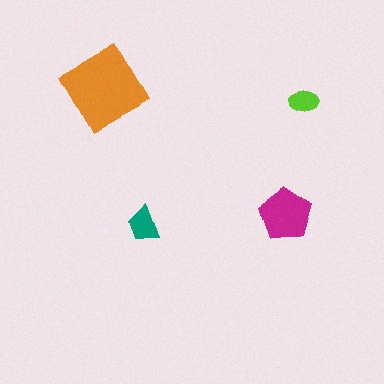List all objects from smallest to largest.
The lime ellipse, the teal trapezoid, the magenta pentagon, the orange square.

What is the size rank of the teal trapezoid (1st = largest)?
3rd.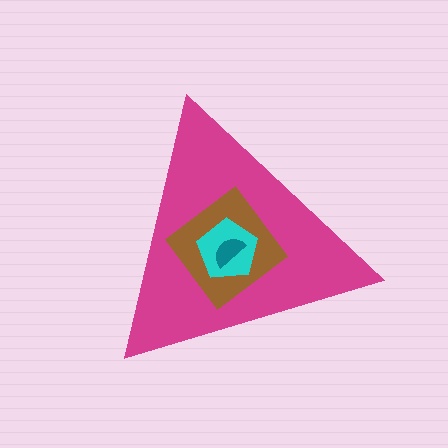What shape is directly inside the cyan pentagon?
The teal semicircle.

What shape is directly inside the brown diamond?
The cyan pentagon.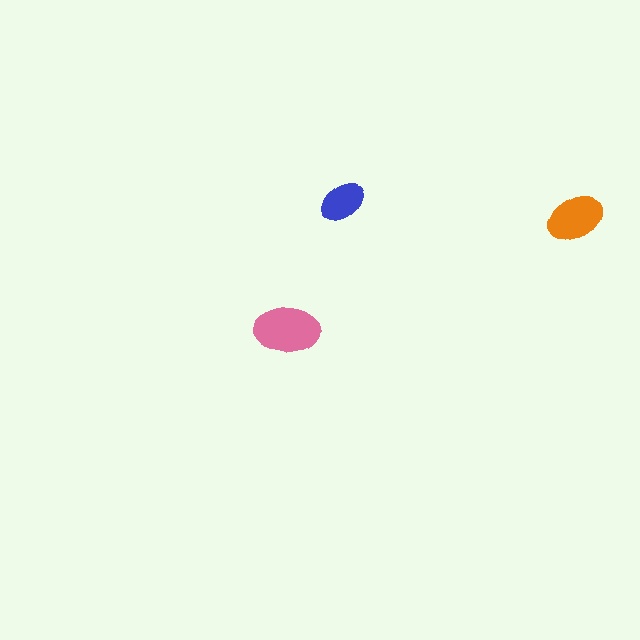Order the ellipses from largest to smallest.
the pink one, the orange one, the blue one.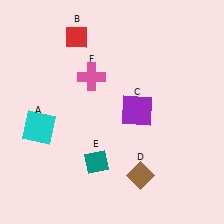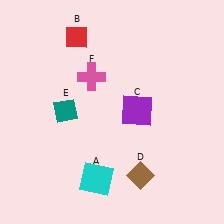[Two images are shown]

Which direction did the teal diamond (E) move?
The teal diamond (E) moved up.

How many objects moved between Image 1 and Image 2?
2 objects moved between the two images.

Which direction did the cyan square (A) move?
The cyan square (A) moved right.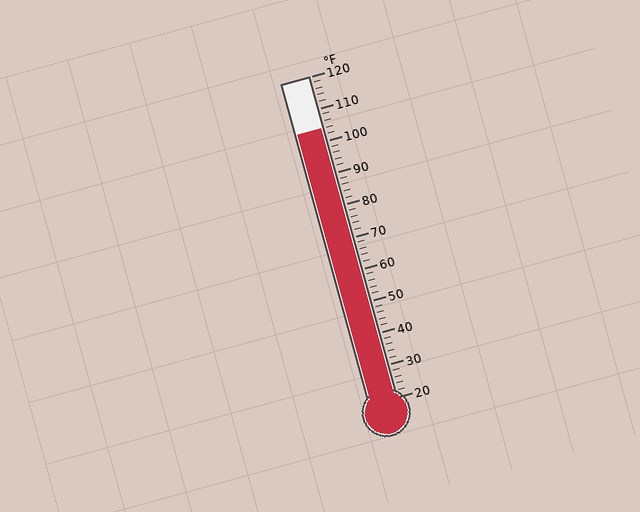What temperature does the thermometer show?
The thermometer shows approximately 104°F.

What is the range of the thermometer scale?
The thermometer scale ranges from 20°F to 120°F.